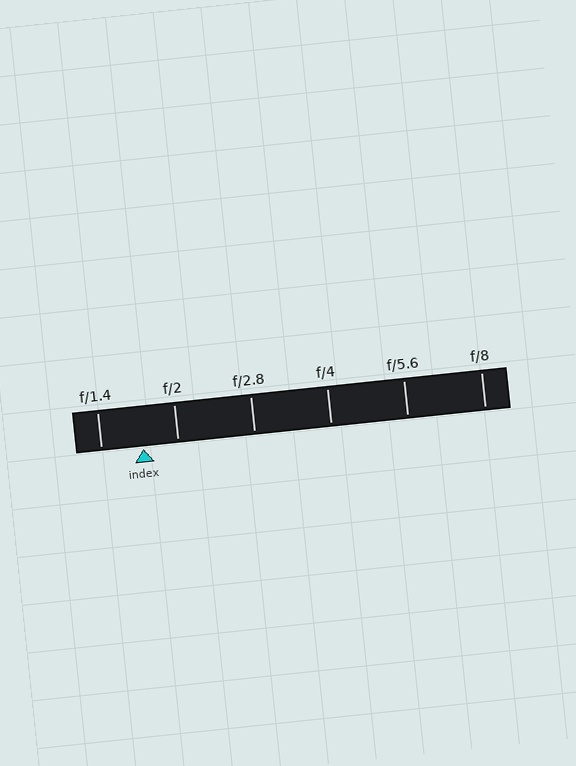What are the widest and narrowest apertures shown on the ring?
The widest aperture shown is f/1.4 and the narrowest is f/8.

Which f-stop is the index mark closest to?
The index mark is closest to f/2.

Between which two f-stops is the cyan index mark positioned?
The index mark is between f/1.4 and f/2.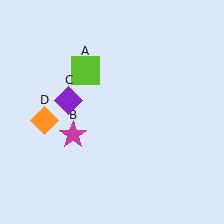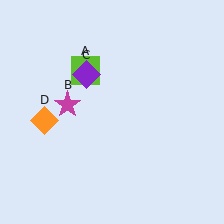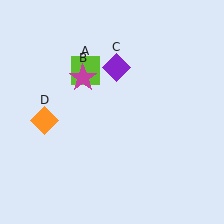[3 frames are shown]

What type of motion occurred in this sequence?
The magenta star (object B), purple diamond (object C) rotated clockwise around the center of the scene.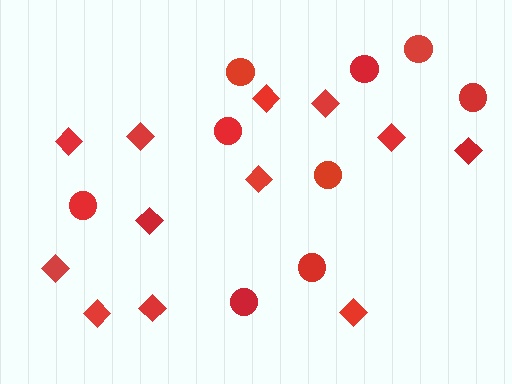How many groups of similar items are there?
There are 2 groups: one group of diamonds (12) and one group of circles (9).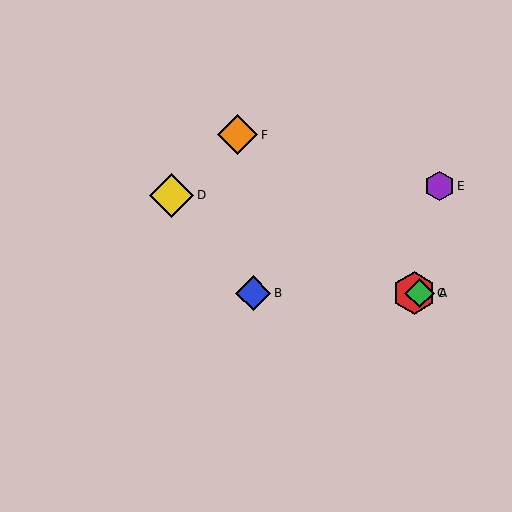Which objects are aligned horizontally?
Objects A, B, C are aligned horizontally.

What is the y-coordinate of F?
Object F is at y≈135.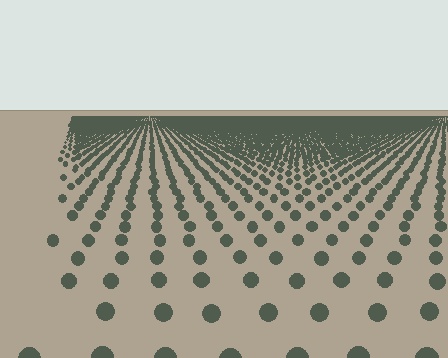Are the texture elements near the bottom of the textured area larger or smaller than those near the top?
Larger. Near the bottom, elements are closer to the viewer and appear at a bigger on-screen size.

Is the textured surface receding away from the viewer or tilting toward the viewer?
The surface is receding away from the viewer. Texture elements get smaller and denser toward the top.